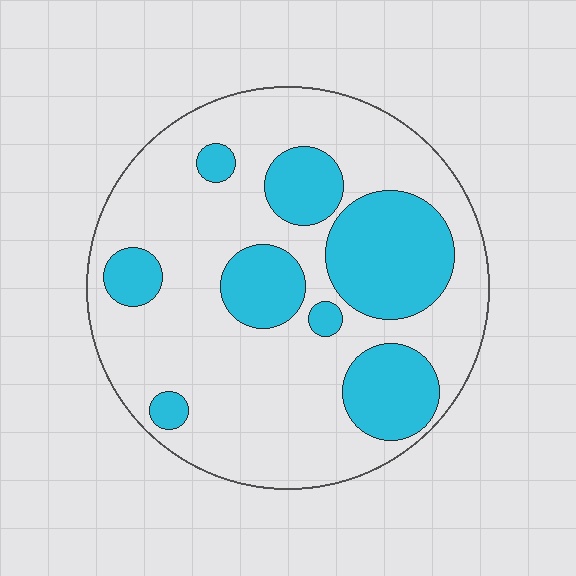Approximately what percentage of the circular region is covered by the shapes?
Approximately 30%.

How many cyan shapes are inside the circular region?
8.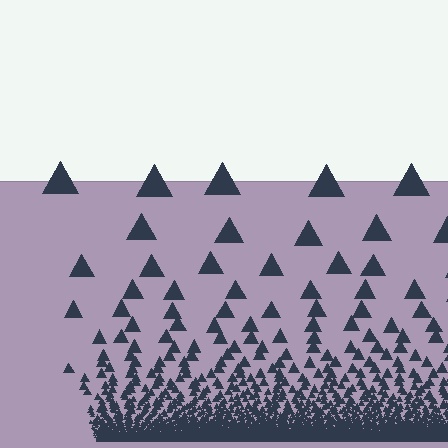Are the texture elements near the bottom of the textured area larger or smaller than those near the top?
Smaller. The gradient is inverted — elements near the bottom are smaller and denser.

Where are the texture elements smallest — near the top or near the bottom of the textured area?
Near the bottom.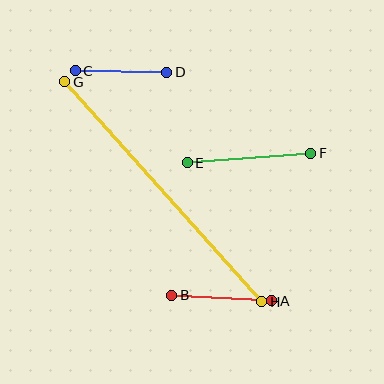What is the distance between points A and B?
The distance is approximately 100 pixels.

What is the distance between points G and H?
The distance is approximately 295 pixels.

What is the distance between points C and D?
The distance is approximately 91 pixels.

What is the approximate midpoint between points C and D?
The midpoint is at approximately (121, 72) pixels.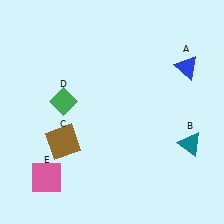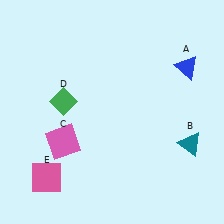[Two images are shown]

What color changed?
The square (C) changed from brown in Image 1 to pink in Image 2.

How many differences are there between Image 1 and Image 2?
There is 1 difference between the two images.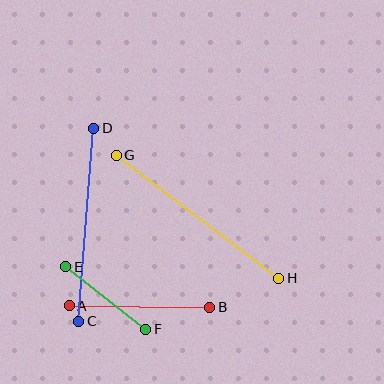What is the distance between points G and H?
The distance is approximately 204 pixels.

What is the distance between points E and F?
The distance is approximately 102 pixels.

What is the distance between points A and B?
The distance is approximately 140 pixels.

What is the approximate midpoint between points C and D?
The midpoint is at approximately (86, 225) pixels.